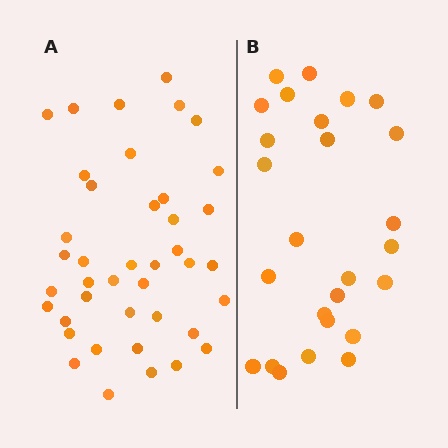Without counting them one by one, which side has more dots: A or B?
Region A (the left region) has more dots.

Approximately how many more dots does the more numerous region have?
Region A has approximately 15 more dots than region B.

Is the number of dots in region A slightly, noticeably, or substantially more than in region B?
Region A has substantially more. The ratio is roughly 1.6 to 1.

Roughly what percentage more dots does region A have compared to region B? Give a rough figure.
About 60% more.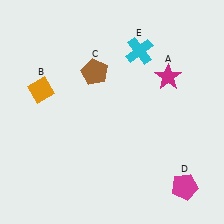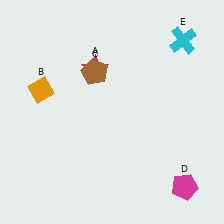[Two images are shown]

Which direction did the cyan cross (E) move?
The cyan cross (E) moved right.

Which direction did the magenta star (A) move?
The magenta star (A) moved left.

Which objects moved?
The objects that moved are: the magenta star (A), the cyan cross (E).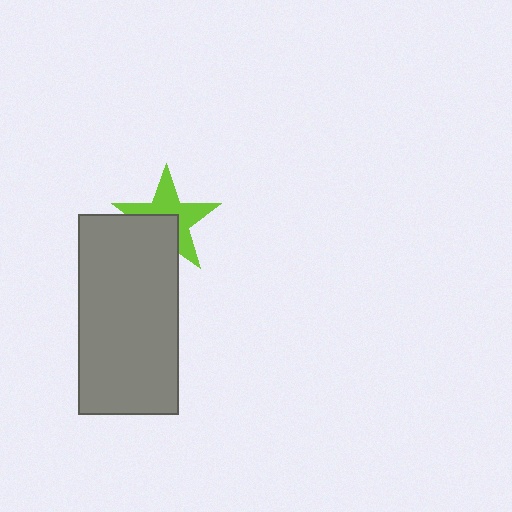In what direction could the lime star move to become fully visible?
The lime star could move toward the upper-right. That would shift it out from behind the gray rectangle entirely.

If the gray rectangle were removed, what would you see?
You would see the complete lime star.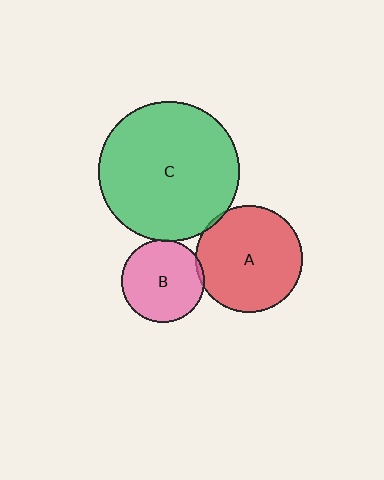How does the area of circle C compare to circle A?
Approximately 1.7 times.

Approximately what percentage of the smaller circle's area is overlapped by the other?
Approximately 5%.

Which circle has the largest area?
Circle C (green).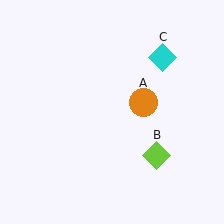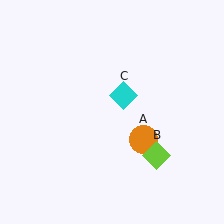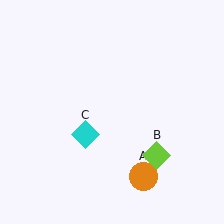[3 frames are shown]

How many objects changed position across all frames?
2 objects changed position: orange circle (object A), cyan diamond (object C).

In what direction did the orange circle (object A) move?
The orange circle (object A) moved down.